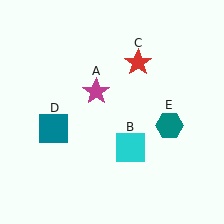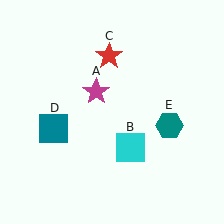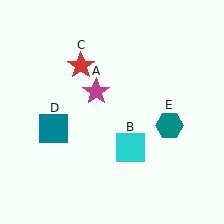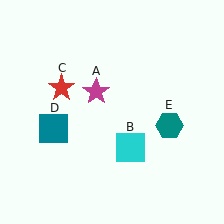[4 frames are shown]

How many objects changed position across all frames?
1 object changed position: red star (object C).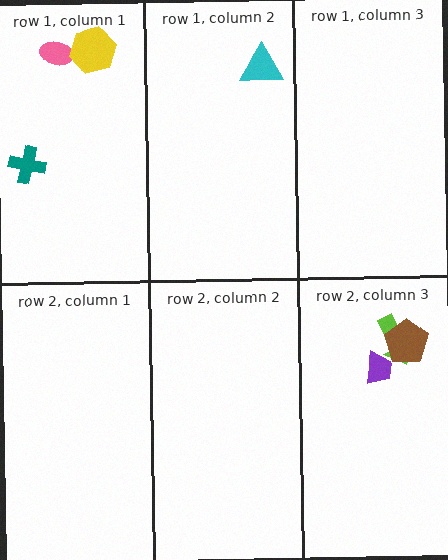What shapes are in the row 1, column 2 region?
The cyan triangle.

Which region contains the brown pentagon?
The row 2, column 3 region.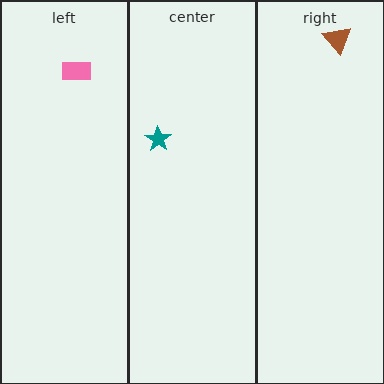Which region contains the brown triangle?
The right region.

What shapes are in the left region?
The pink rectangle.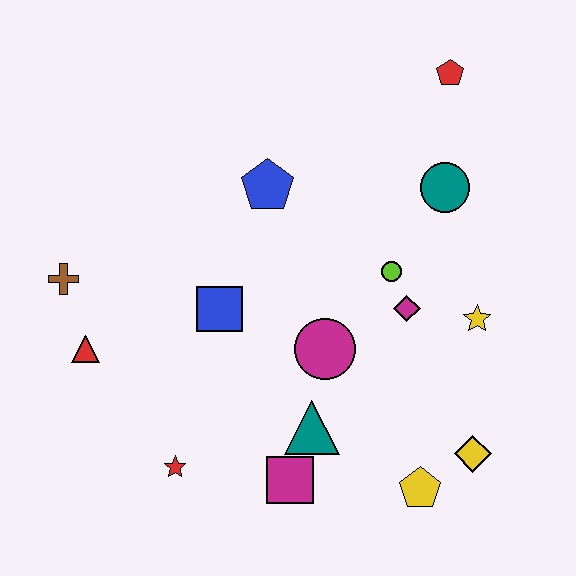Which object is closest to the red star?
The magenta square is closest to the red star.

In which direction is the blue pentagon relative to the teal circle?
The blue pentagon is to the left of the teal circle.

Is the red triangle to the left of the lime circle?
Yes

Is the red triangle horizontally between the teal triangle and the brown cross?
Yes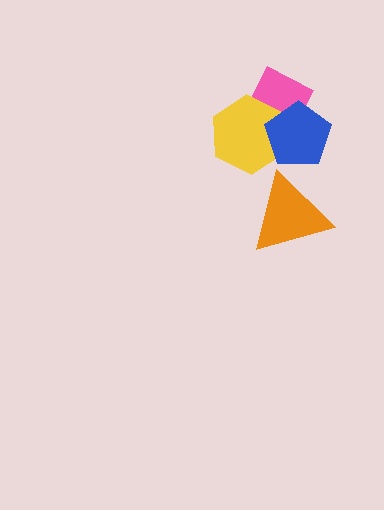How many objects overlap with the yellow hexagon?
2 objects overlap with the yellow hexagon.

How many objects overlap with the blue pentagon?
2 objects overlap with the blue pentagon.